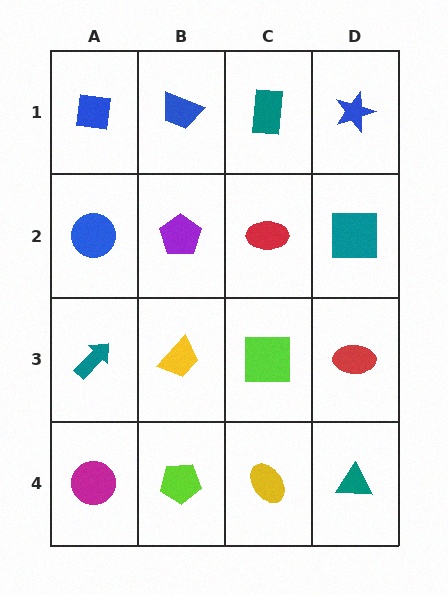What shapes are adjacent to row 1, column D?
A teal square (row 2, column D), a teal rectangle (row 1, column C).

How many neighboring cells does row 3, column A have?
3.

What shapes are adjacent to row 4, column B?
A yellow trapezoid (row 3, column B), a magenta circle (row 4, column A), a yellow ellipse (row 4, column C).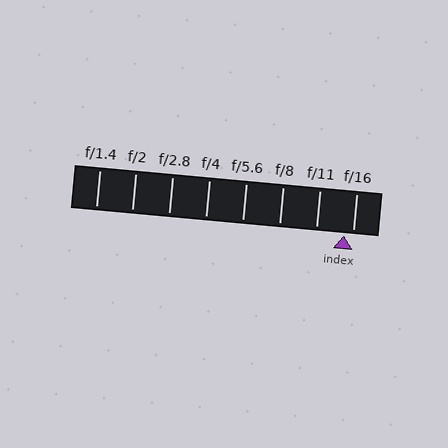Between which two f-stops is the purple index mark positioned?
The index mark is between f/11 and f/16.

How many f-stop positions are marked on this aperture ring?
There are 8 f-stop positions marked.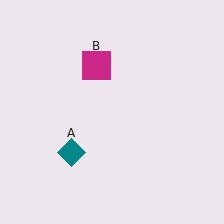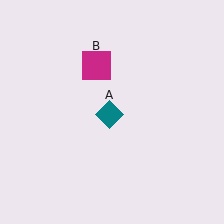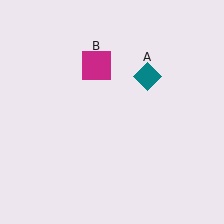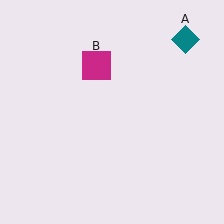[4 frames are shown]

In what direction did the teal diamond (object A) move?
The teal diamond (object A) moved up and to the right.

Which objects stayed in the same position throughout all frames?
Magenta square (object B) remained stationary.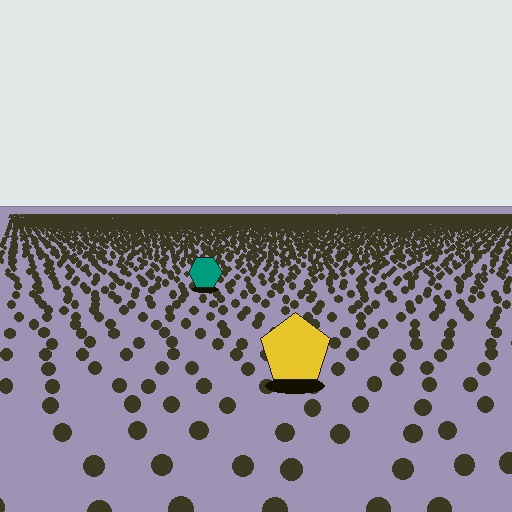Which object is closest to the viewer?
The yellow pentagon is closest. The texture marks near it are larger and more spread out.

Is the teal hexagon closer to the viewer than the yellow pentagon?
No. The yellow pentagon is closer — you can tell from the texture gradient: the ground texture is coarser near it.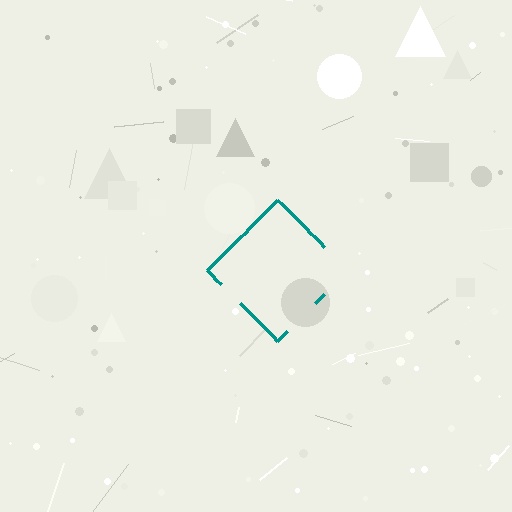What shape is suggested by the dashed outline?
The dashed outline suggests a diamond.